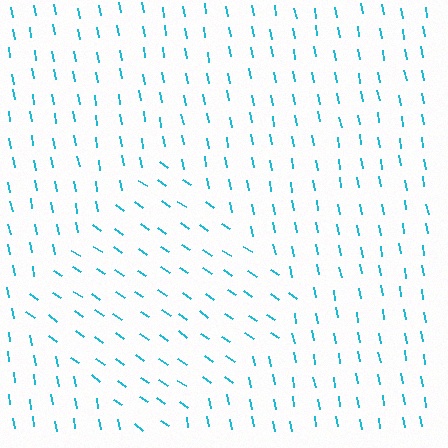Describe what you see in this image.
The image is filled with small cyan line segments. A diamond region in the image has lines oriented differently from the surrounding lines, creating a visible texture boundary.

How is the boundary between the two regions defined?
The boundary is defined purely by a change in line orientation (approximately 45 degrees difference). All lines are the same color and thickness.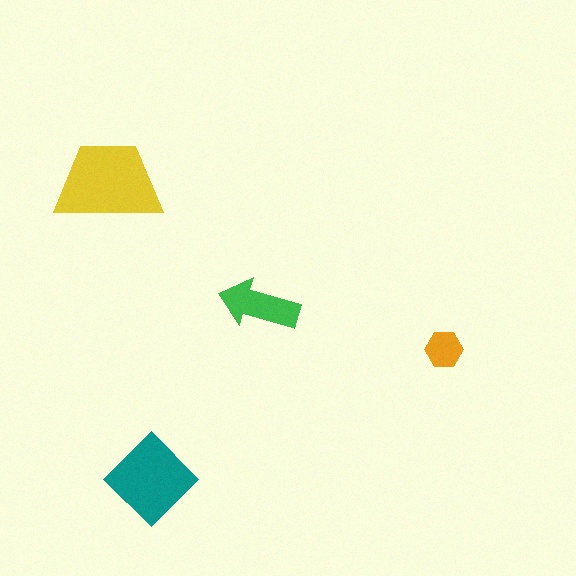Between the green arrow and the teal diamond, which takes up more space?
The teal diamond.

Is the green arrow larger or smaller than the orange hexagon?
Larger.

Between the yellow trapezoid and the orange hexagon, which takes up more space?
The yellow trapezoid.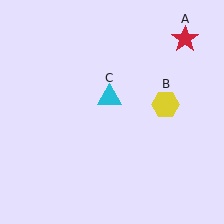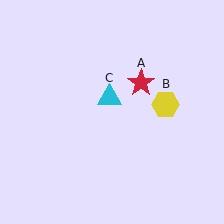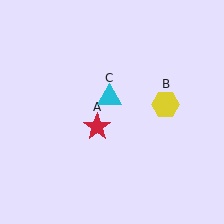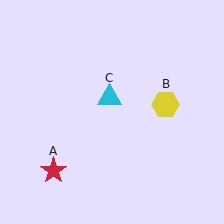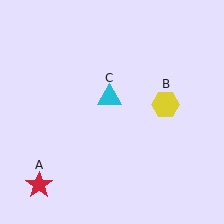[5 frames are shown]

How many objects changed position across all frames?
1 object changed position: red star (object A).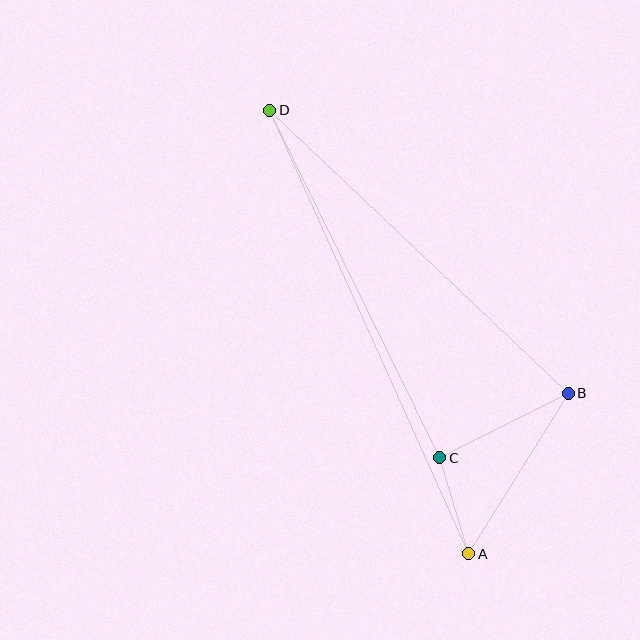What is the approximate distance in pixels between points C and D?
The distance between C and D is approximately 387 pixels.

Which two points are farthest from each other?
Points A and D are farthest from each other.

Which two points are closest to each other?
Points A and C are closest to each other.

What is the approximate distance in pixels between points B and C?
The distance between B and C is approximately 144 pixels.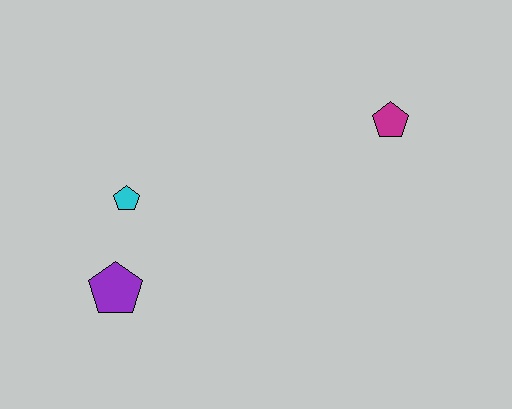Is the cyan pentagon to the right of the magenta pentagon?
No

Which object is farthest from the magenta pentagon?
The purple pentagon is farthest from the magenta pentagon.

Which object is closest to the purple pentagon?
The cyan pentagon is closest to the purple pentagon.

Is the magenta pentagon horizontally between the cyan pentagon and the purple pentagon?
No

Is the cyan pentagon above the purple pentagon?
Yes